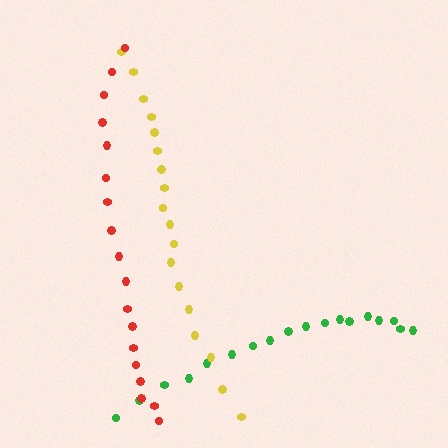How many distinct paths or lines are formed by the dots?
There are 3 distinct paths.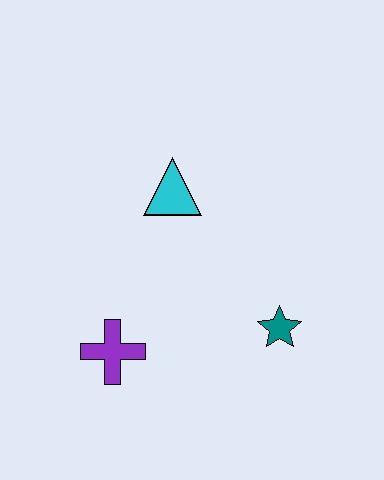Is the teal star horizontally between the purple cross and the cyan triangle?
No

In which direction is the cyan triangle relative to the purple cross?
The cyan triangle is above the purple cross.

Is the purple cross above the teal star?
No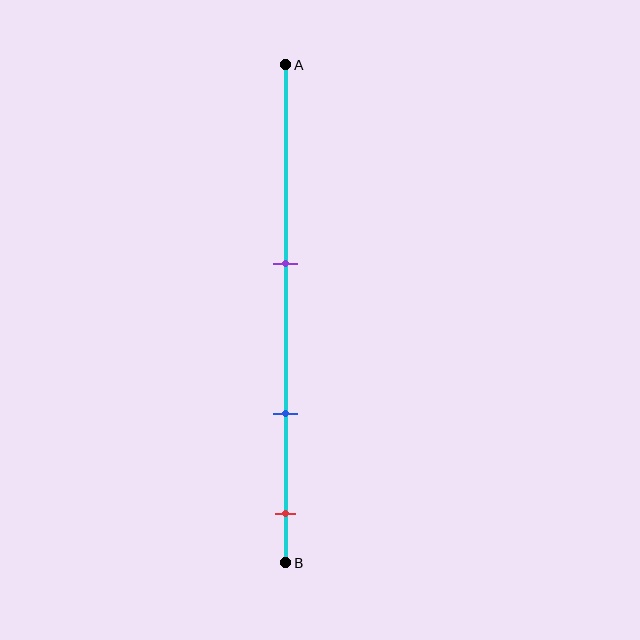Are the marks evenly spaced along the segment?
Yes, the marks are approximately evenly spaced.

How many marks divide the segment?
There are 3 marks dividing the segment.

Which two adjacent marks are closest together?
The blue and red marks are the closest adjacent pair.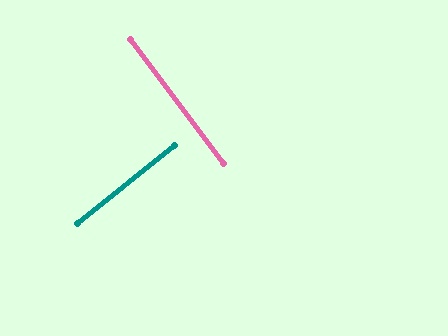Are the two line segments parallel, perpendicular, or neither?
Perpendicular — they meet at approximately 88°.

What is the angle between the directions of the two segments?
Approximately 88 degrees.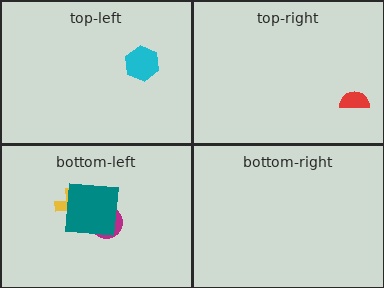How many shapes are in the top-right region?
1.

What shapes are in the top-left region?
The cyan hexagon.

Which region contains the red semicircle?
The top-right region.